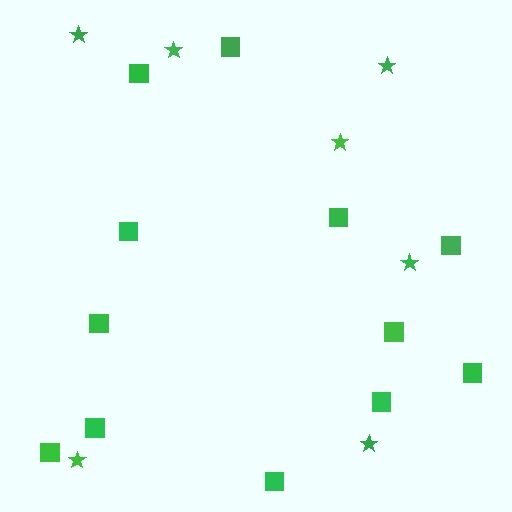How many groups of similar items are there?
There are 2 groups: one group of squares (12) and one group of stars (7).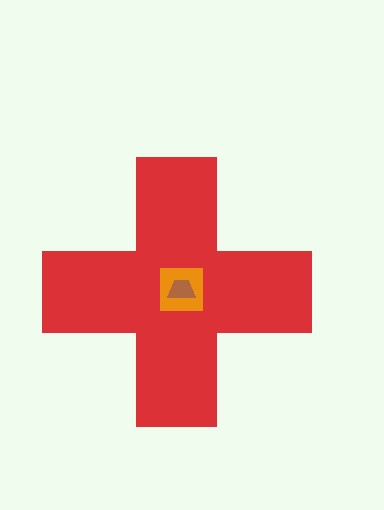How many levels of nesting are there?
3.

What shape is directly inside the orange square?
The brown trapezoid.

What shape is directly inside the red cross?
The orange square.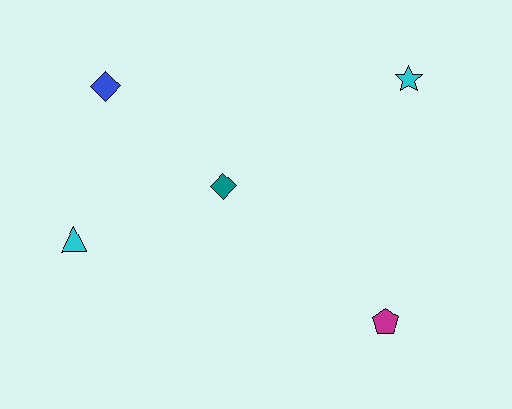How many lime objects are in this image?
There are no lime objects.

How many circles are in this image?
There are no circles.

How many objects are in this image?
There are 5 objects.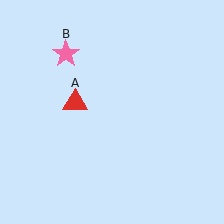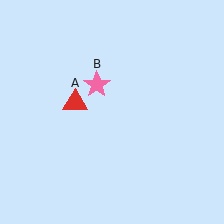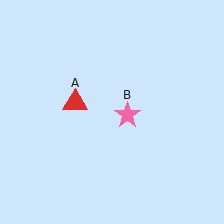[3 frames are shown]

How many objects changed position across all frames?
1 object changed position: pink star (object B).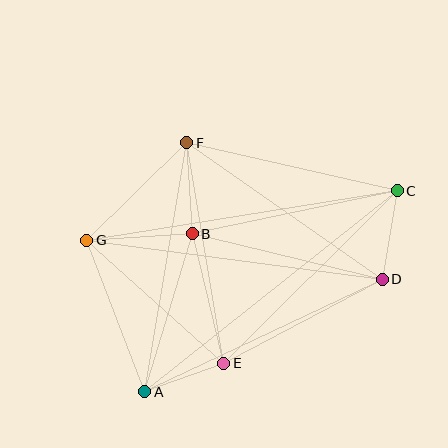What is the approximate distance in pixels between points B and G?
The distance between B and G is approximately 106 pixels.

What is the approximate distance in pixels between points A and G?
The distance between A and G is approximately 162 pixels.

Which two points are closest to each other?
Points A and E are closest to each other.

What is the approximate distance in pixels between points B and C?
The distance between B and C is approximately 210 pixels.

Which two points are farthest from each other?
Points A and C are farthest from each other.